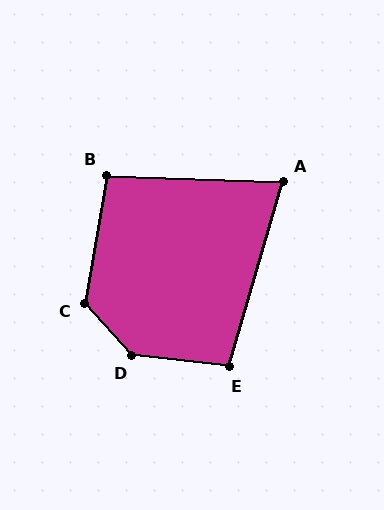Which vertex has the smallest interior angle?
A, at approximately 76 degrees.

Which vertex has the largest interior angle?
D, at approximately 138 degrees.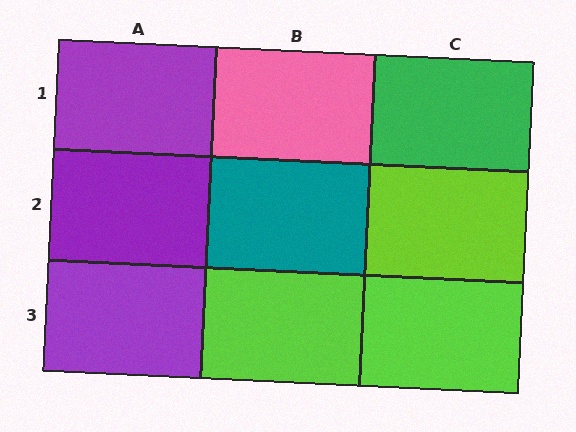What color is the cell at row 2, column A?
Purple.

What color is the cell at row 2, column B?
Teal.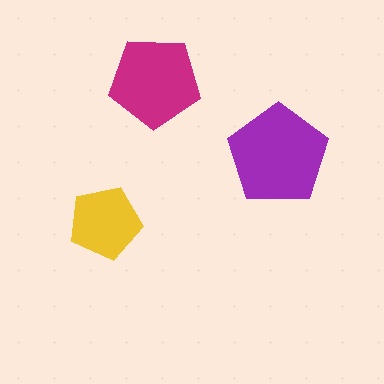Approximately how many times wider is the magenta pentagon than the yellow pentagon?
About 1.5 times wider.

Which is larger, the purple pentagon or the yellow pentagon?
The purple one.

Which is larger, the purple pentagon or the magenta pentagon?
The purple one.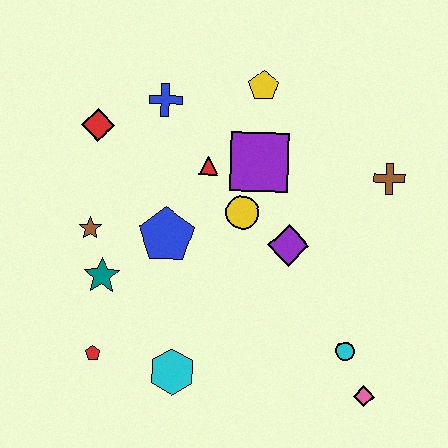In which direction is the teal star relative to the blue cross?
The teal star is below the blue cross.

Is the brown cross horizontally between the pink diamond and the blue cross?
No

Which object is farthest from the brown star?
The pink diamond is farthest from the brown star.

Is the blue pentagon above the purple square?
No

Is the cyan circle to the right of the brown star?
Yes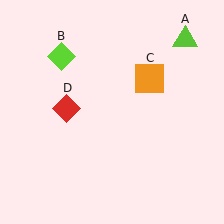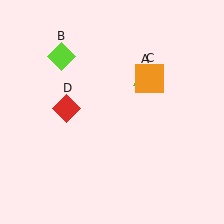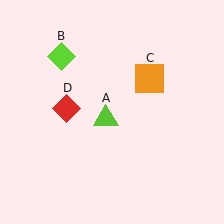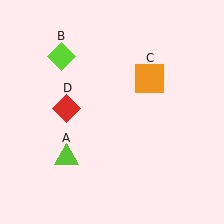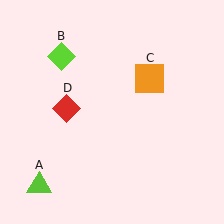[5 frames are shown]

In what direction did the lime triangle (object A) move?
The lime triangle (object A) moved down and to the left.